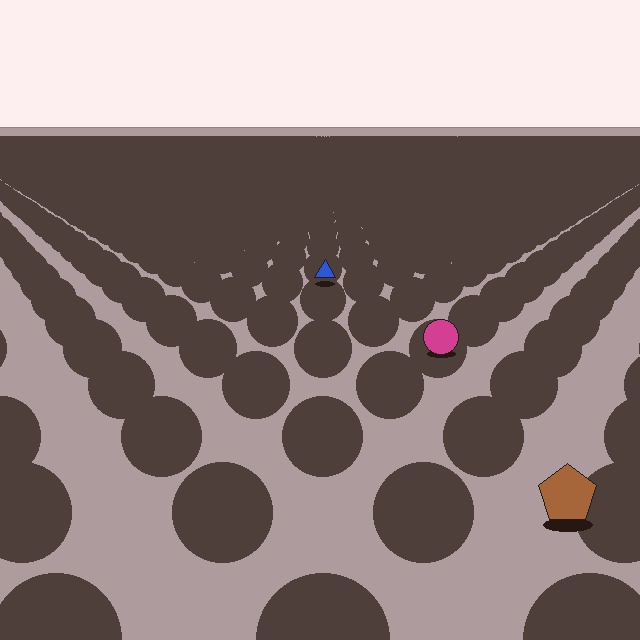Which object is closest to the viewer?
The brown pentagon is closest. The texture marks near it are larger and more spread out.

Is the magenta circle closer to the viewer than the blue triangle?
Yes. The magenta circle is closer — you can tell from the texture gradient: the ground texture is coarser near it.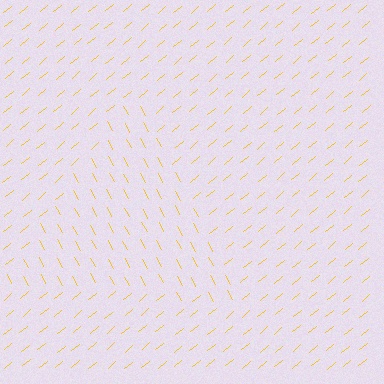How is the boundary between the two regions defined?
The boundary is defined purely by a change in line orientation (approximately 79 degrees difference). All lines are the same color and thickness.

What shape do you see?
I see a triangle.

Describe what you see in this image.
The image is filled with small yellow line segments. A triangle region in the image has lines oriented differently from the surrounding lines, creating a visible texture boundary.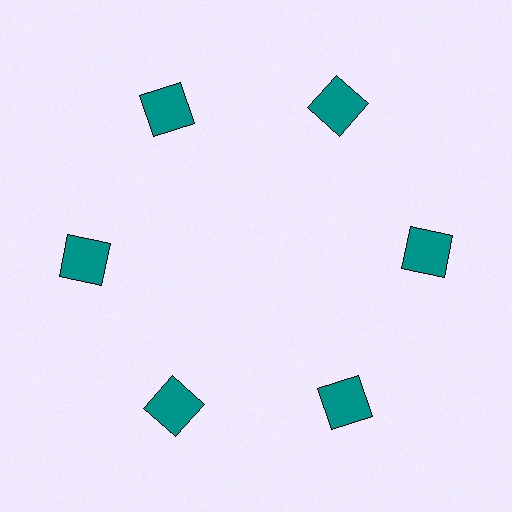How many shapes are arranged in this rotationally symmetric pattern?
There are 6 shapes, arranged in 6 groups of 1.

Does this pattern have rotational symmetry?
Yes, this pattern has 6-fold rotational symmetry. It looks the same after rotating 60 degrees around the center.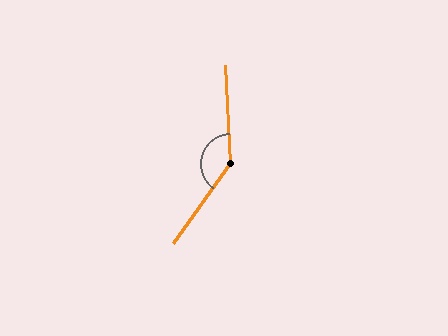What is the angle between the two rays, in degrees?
Approximately 142 degrees.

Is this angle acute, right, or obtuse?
It is obtuse.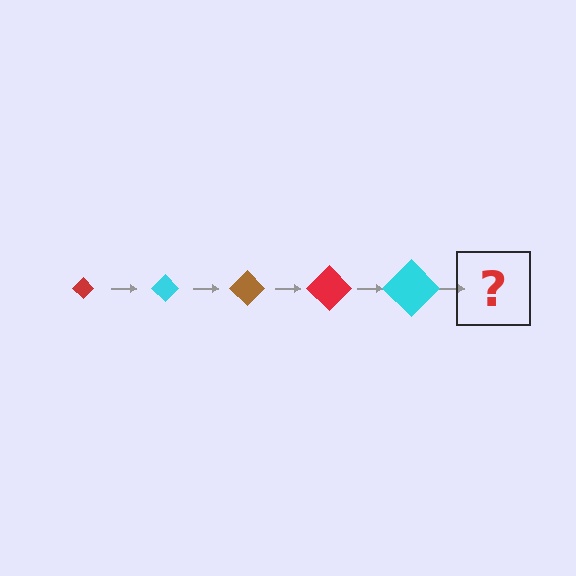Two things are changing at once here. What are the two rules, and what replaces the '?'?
The two rules are that the diamond grows larger each step and the color cycles through red, cyan, and brown. The '?' should be a brown diamond, larger than the previous one.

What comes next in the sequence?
The next element should be a brown diamond, larger than the previous one.